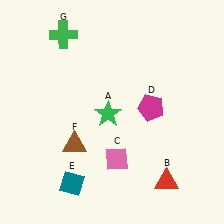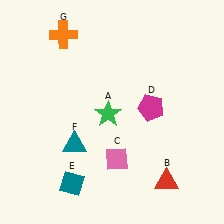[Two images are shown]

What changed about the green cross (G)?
In Image 1, G is green. In Image 2, it changed to orange.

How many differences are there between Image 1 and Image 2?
There are 2 differences between the two images.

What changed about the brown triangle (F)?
In Image 1, F is brown. In Image 2, it changed to teal.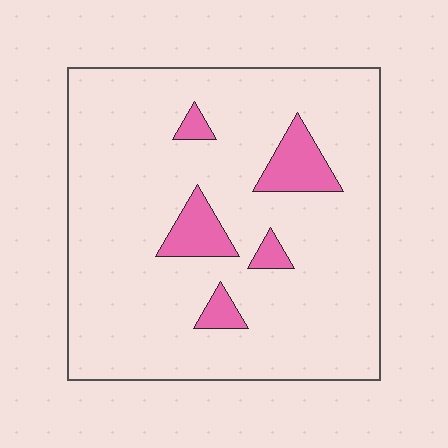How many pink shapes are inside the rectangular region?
5.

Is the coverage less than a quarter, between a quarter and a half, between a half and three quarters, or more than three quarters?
Less than a quarter.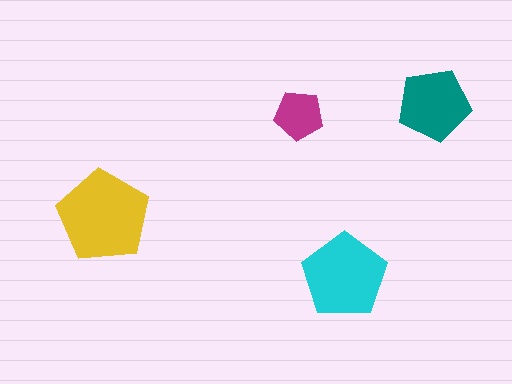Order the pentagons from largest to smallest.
the yellow one, the cyan one, the teal one, the magenta one.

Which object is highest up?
The teal pentagon is topmost.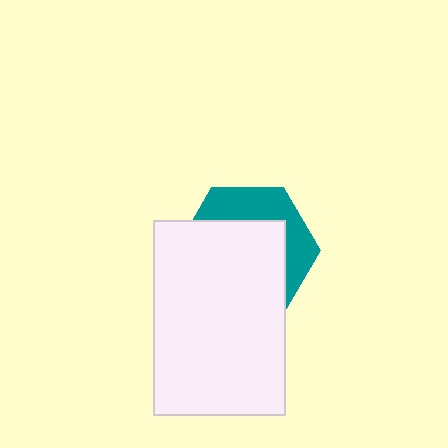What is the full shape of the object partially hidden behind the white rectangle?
The partially hidden object is a teal hexagon.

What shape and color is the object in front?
The object in front is a white rectangle.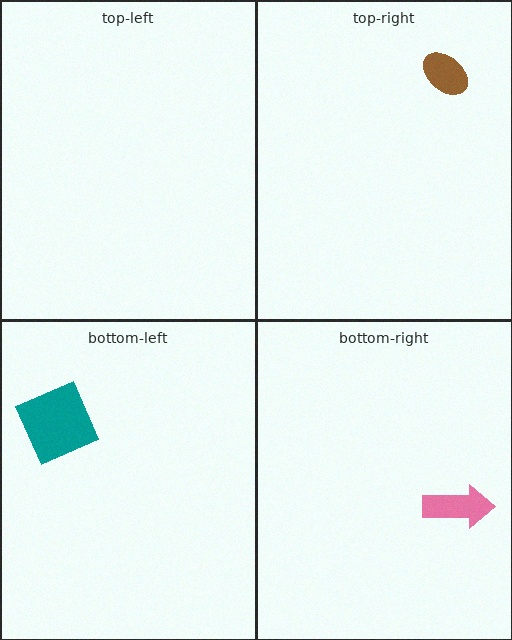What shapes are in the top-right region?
The brown ellipse.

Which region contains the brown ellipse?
The top-right region.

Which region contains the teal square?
The bottom-left region.